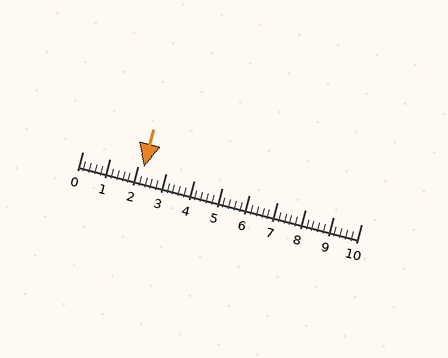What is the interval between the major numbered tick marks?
The major tick marks are spaced 1 units apart.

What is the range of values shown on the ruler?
The ruler shows values from 0 to 10.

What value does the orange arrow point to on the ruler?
The orange arrow points to approximately 2.2.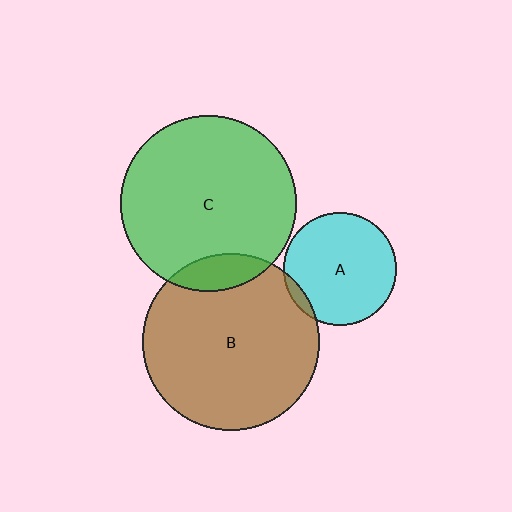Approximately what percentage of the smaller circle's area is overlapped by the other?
Approximately 10%.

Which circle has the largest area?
Circle B (brown).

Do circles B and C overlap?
Yes.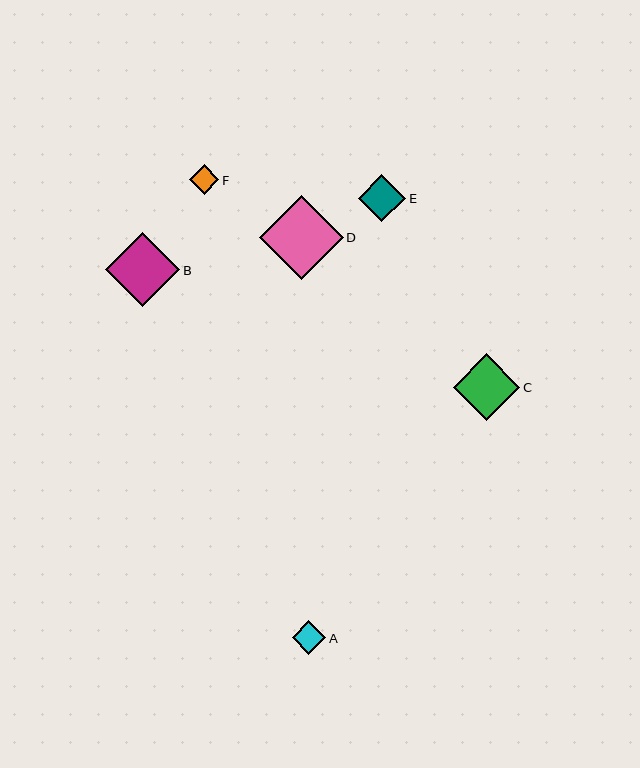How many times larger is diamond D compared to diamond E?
Diamond D is approximately 1.8 times the size of diamond E.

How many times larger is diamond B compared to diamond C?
Diamond B is approximately 1.1 times the size of diamond C.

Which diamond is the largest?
Diamond D is the largest with a size of approximately 84 pixels.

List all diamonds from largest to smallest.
From largest to smallest: D, B, C, E, A, F.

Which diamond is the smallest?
Diamond F is the smallest with a size of approximately 30 pixels.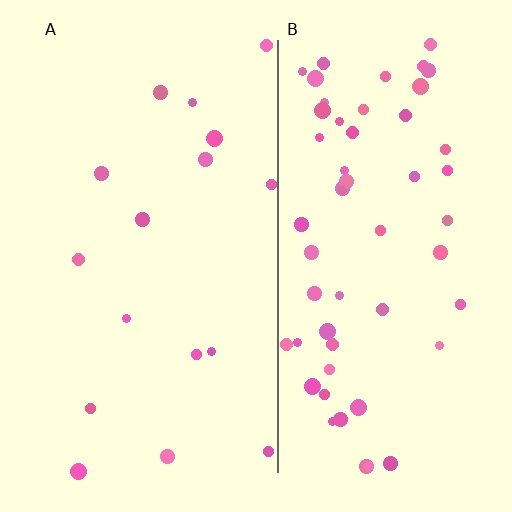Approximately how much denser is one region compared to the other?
Approximately 3.4× — region B over region A.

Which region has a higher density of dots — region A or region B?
B (the right).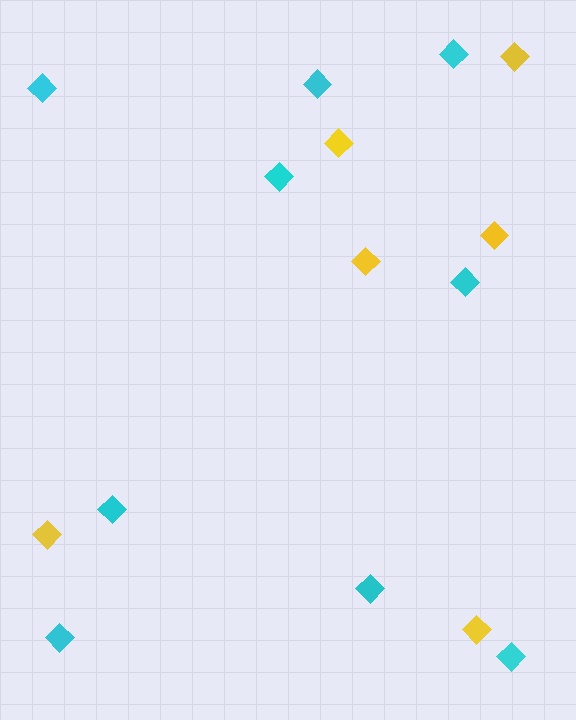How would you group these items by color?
There are 2 groups: one group of cyan diamonds (9) and one group of yellow diamonds (6).